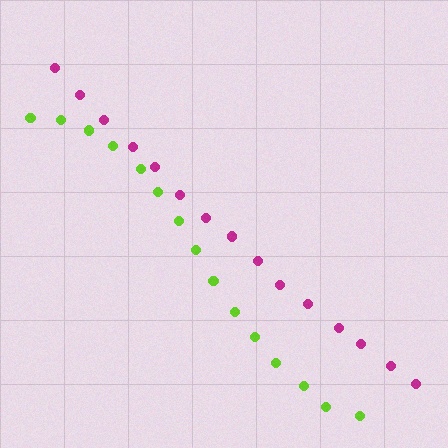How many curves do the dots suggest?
There are 2 distinct paths.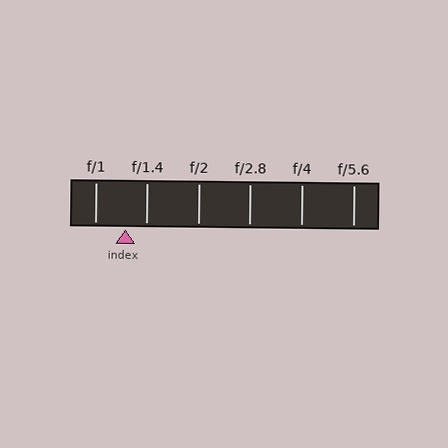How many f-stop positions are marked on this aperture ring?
There are 6 f-stop positions marked.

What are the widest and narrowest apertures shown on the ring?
The widest aperture shown is f/1 and the narrowest is f/5.6.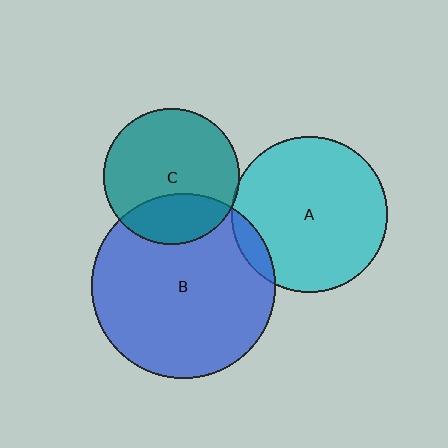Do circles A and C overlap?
Yes.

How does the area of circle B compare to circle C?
Approximately 1.9 times.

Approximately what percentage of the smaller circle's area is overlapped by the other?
Approximately 5%.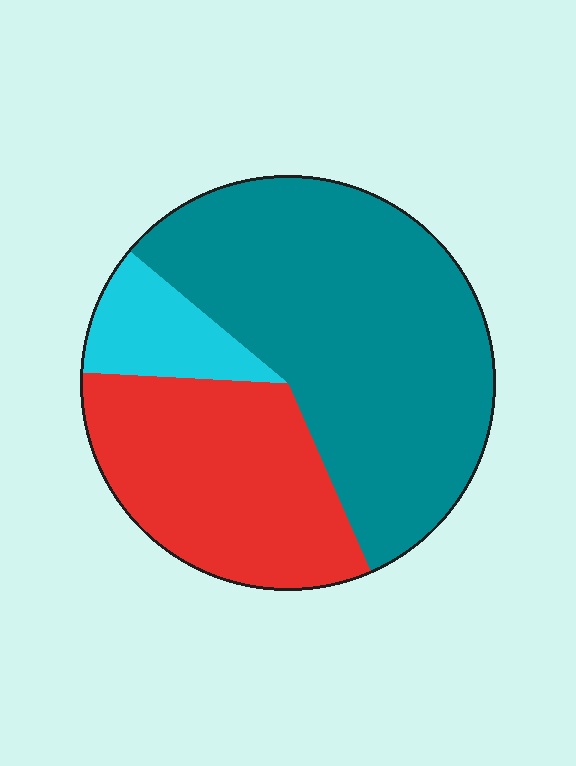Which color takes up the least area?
Cyan, at roughly 10%.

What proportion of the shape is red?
Red covers roughly 30% of the shape.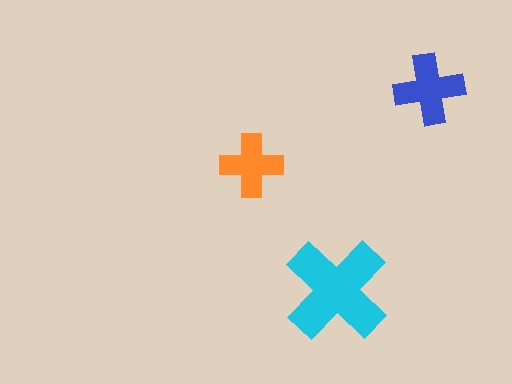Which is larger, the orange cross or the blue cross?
The blue one.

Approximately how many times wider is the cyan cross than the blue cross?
About 1.5 times wider.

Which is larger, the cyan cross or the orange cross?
The cyan one.